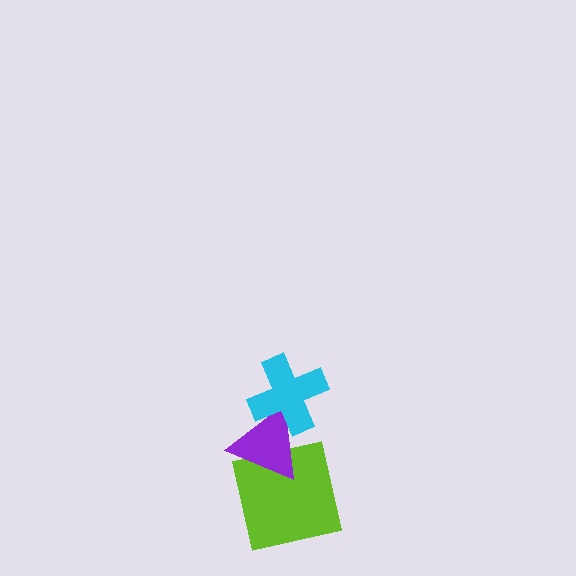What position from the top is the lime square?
The lime square is 3rd from the top.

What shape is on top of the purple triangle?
The cyan cross is on top of the purple triangle.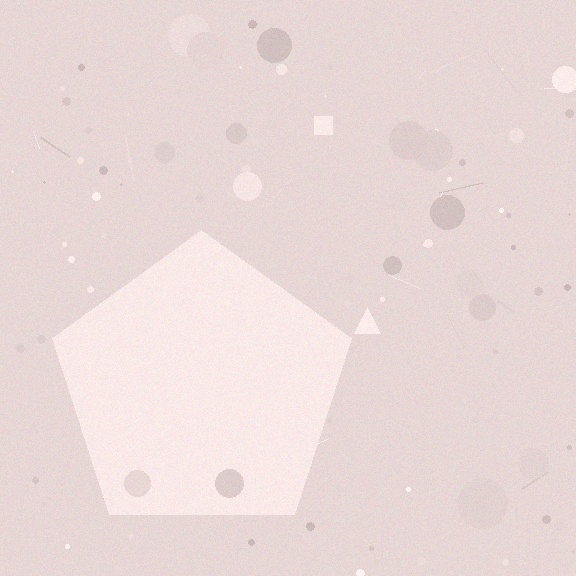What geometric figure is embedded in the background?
A pentagon is embedded in the background.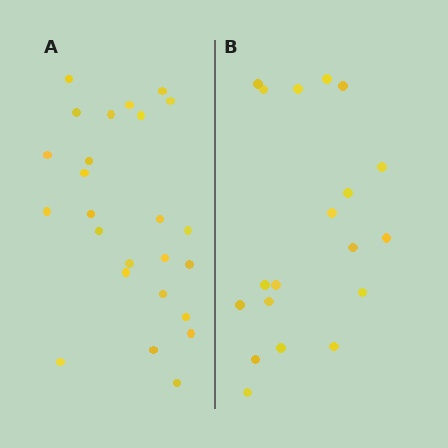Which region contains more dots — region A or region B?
Region A (the left region) has more dots.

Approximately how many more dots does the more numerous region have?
Region A has about 6 more dots than region B.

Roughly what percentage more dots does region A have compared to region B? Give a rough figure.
About 30% more.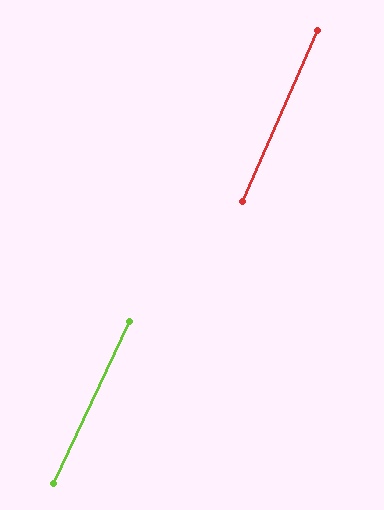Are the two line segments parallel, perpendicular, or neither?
Parallel — their directions differ by only 1.5°.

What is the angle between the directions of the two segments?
Approximately 1 degree.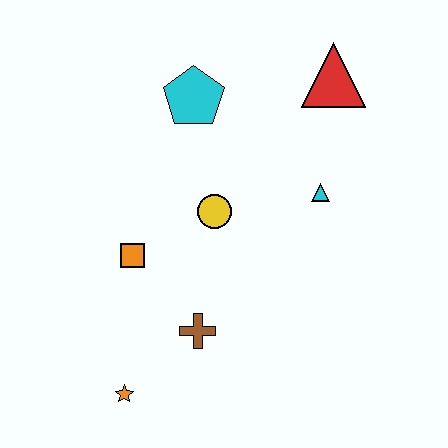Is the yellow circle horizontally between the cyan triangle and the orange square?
Yes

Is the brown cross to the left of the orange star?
No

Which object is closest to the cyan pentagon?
The yellow circle is closest to the cyan pentagon.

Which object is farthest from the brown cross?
The red triangle is farthest from the brown cross.